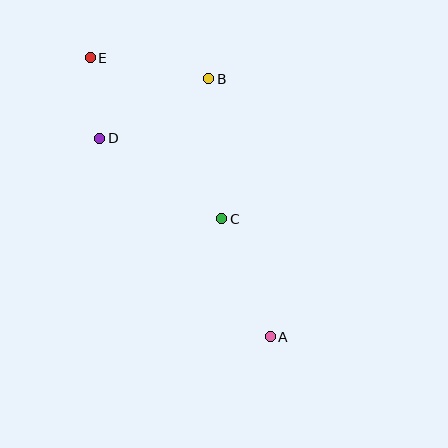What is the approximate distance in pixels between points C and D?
The distance between C and D is approximately 146 pixels.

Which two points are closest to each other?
Points D and E are closest to each other.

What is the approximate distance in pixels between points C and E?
The distance between C and E is approximately 208 pixels.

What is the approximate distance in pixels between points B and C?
The distance between B and C is approximately 141 pixels.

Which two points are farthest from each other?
Points A and E are farthest from each other.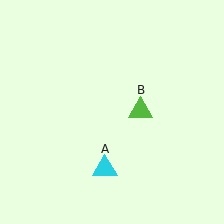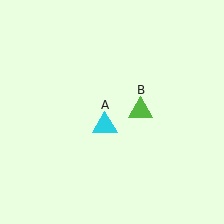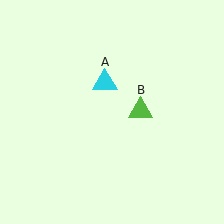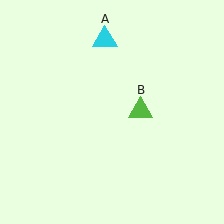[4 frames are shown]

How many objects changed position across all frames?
1 object changed position: cyan triangle (object A).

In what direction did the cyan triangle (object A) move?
The cyan triangle (object A) moved up.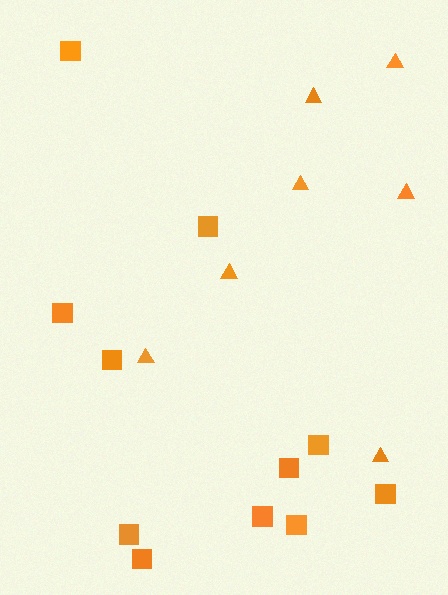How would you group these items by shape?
There are 2 groups: one group of triangles (7) and one group of squares (11).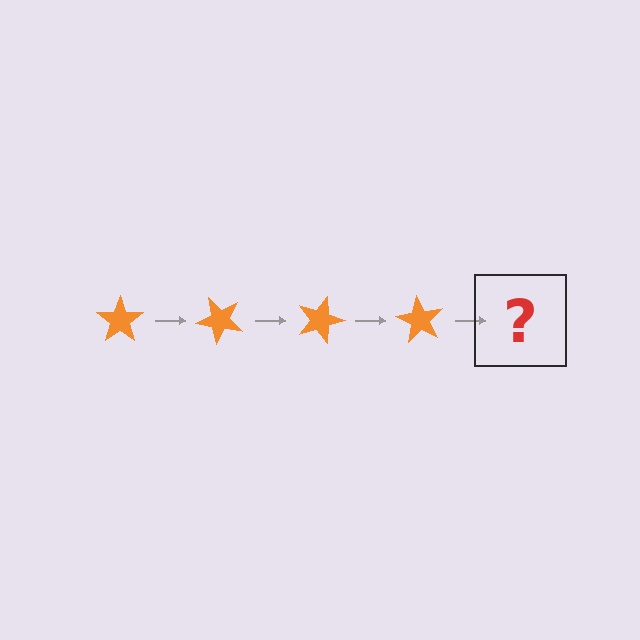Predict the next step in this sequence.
The next step is an orange star rotated 180 degrees.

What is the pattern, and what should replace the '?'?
The pattern is that the star rotates 45 degrees each step. The '?' should be an orange star rotated 180 degrees.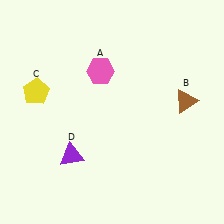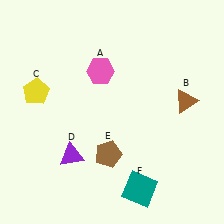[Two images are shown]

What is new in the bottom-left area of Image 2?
A brown pentagon (E) was added in the bottom-left area of Image 2.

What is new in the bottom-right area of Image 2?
A teal square (F) was added in the bottom-right area of Image 2.